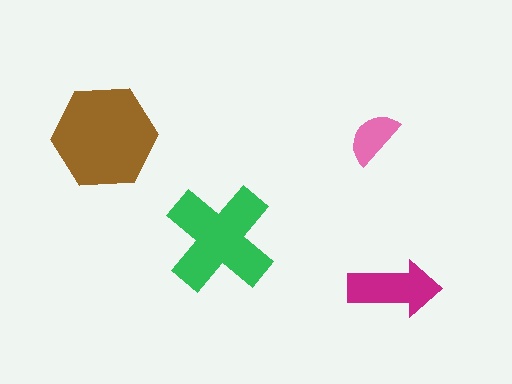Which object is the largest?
The brown hexagon.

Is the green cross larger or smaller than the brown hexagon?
Smaller.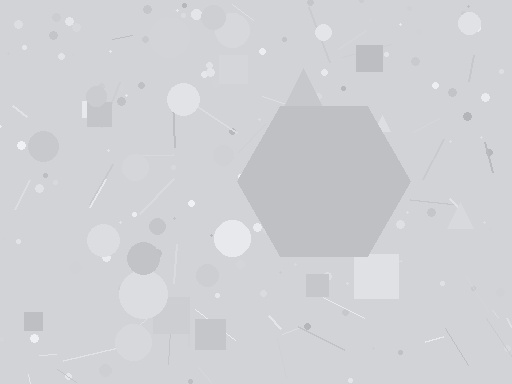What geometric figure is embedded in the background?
A hexagon is embedded in the background.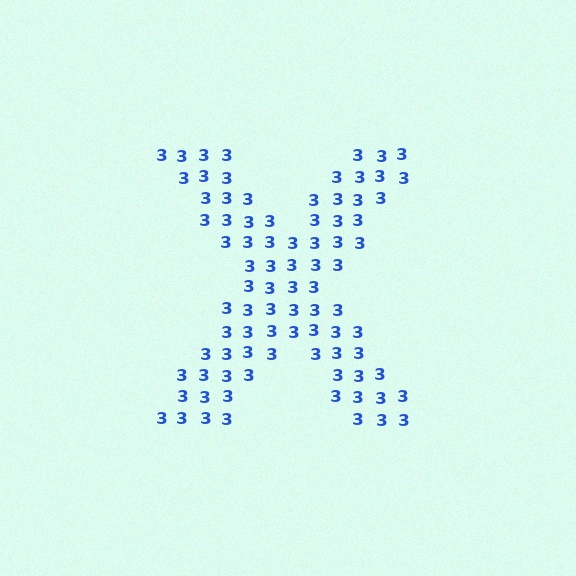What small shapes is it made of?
It is made of small digit 3's.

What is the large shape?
The large shape is the letter X.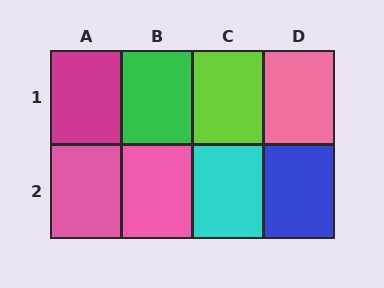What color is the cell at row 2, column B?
Pink.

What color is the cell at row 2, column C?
Cyan.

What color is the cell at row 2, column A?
Pink.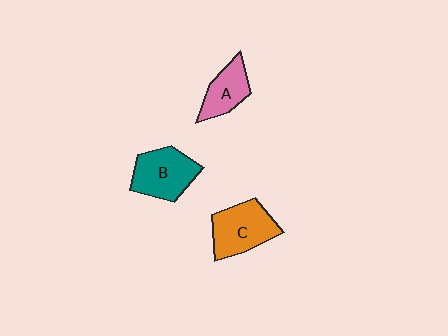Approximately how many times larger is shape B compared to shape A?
Approximately 1.4 times.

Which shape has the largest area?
Shape C (orange).